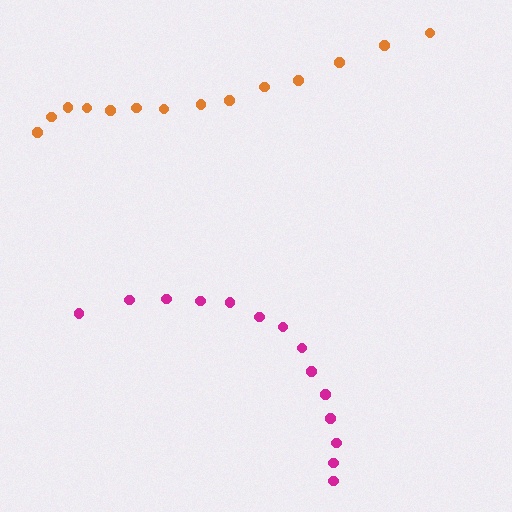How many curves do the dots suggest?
There are 2 distinct paths.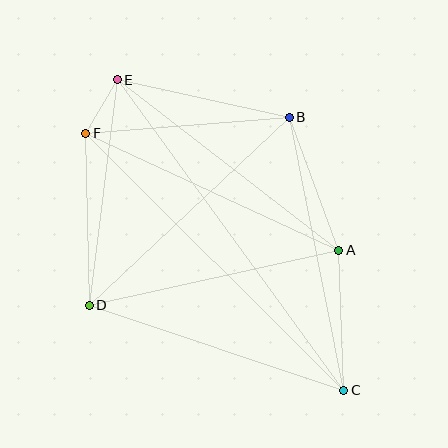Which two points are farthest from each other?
Points C and E are farthest from each other.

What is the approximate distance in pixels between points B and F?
The distance between B and F is approximately 204 pixels.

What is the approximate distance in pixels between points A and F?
The distance between A and F is approximately 279 pixels.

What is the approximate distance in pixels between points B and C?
The distance between B and C is approximately 278 pixels.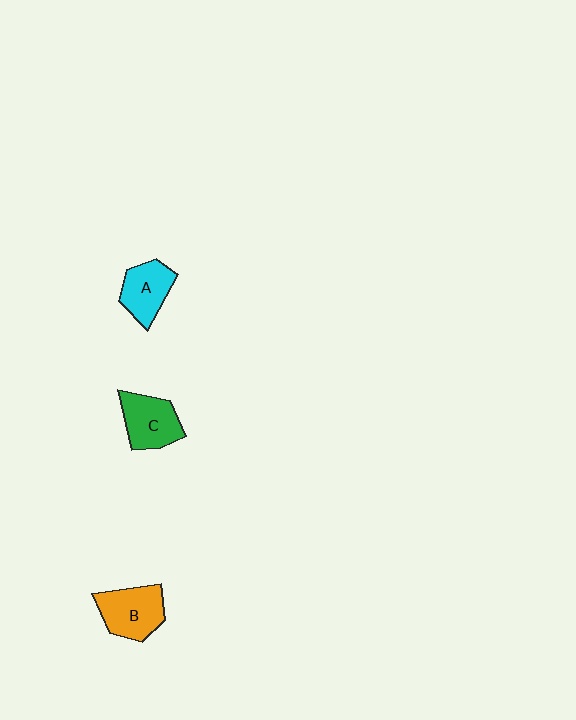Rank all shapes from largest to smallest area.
From largest to smallest: B (orange), C (green), A (cyan).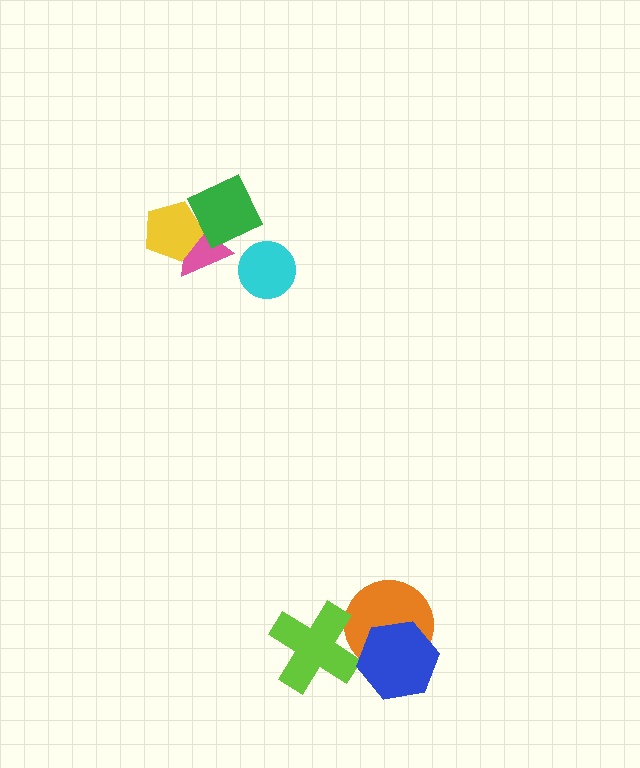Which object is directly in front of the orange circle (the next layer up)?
The lime cross is directly in front of the orange circle.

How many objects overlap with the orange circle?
2 objects overlap with the orange circle.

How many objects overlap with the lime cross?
1 object overlaps with the lime cross.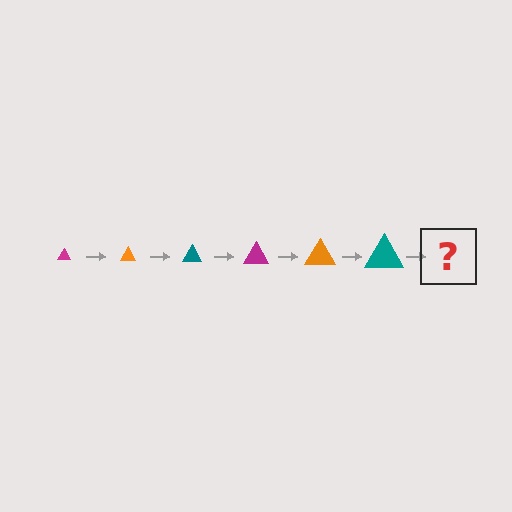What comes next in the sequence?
The next element should be a magenta triangle, larger than the previous one.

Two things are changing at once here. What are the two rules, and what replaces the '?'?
The two rules are that the triangle grows larger each step and the color cycles through magenta, orange, and teal. The '?' should be a magenta triangle, larger than the previous one.